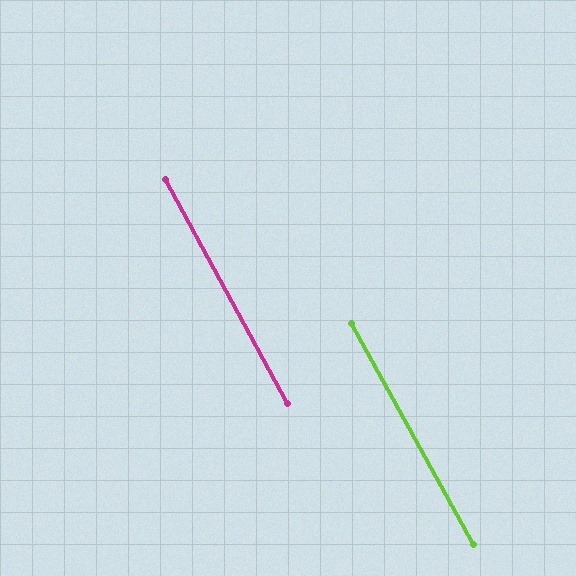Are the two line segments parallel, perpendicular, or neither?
Parallel — their directions differ by only 0.2°.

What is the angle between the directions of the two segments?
Approximately 0 degrees.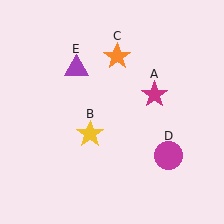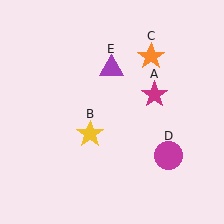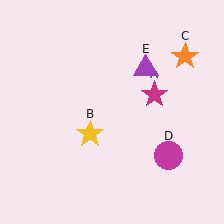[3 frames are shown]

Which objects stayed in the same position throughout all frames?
Magenta star (object A) and yellow star (object B) and magenta circle (object D) remained stationary.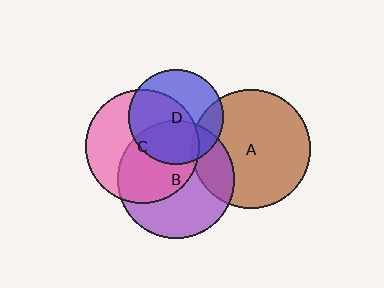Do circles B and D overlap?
Yes.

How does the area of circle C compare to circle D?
Approximately 1.4 times.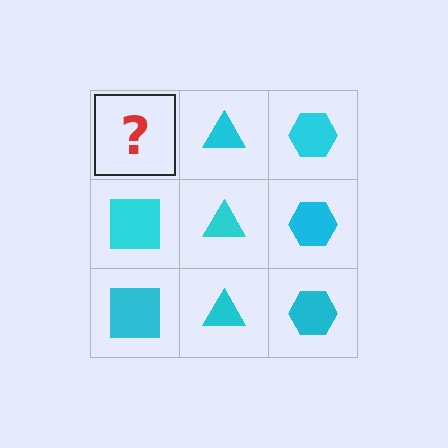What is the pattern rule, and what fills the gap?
The rule is that each column has a consistent shape. The gap should be filled with a cyan square.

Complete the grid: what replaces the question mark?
The question mark should be replaced with a cyan square.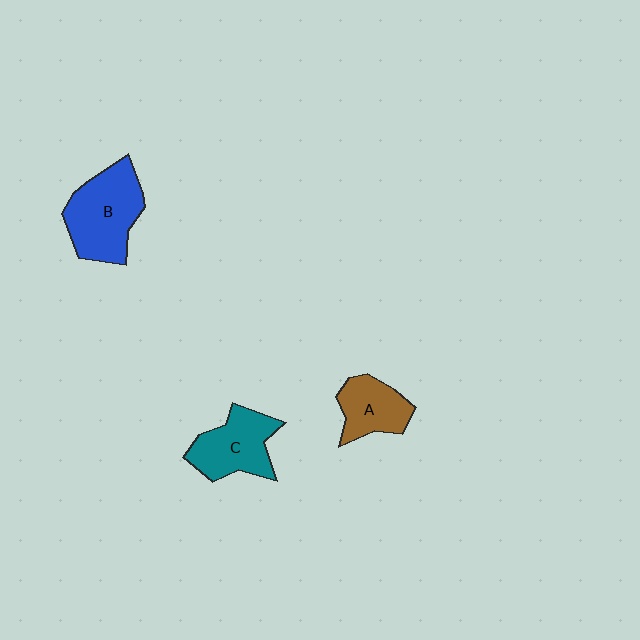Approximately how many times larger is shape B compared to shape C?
Approximately 1.3 times.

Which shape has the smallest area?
Shape A (brown).